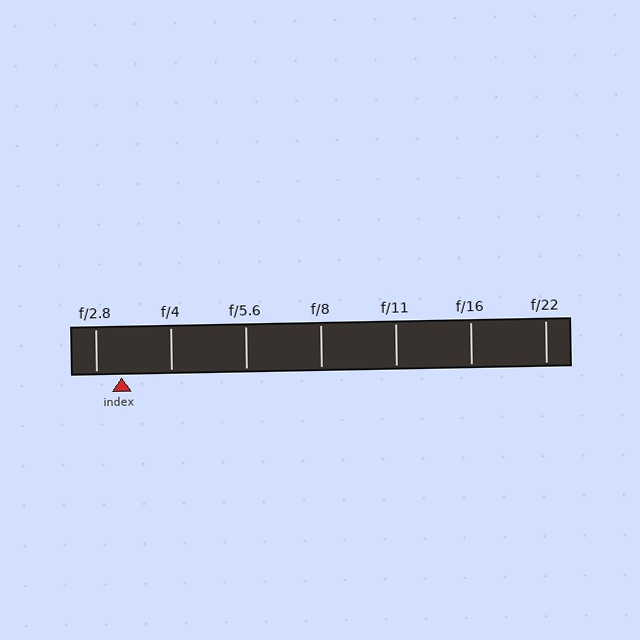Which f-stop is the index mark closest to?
The index mark is closest to f/2.8.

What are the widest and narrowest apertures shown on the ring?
The widest aperture shown is f/2.8 and the narrowest is f/22.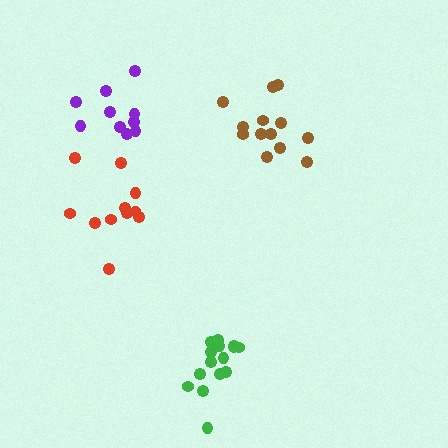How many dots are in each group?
Group 1: 10 dots, Group 2: 11 dots, Group 3: 15 dots, Group 4: 13 dots (49 total).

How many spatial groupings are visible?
There are 4 spatial groupings.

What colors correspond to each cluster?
The clusters are colored: purple, red, green, brown.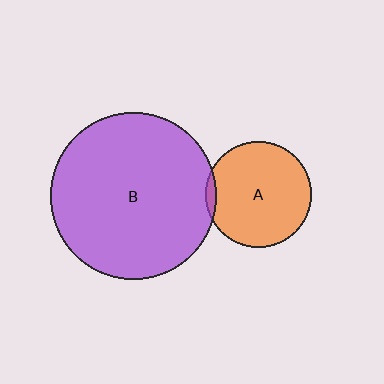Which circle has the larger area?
Circle B (purple).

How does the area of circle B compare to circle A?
Approximately 2.5 times.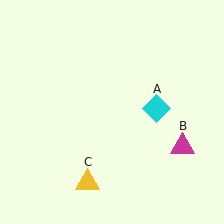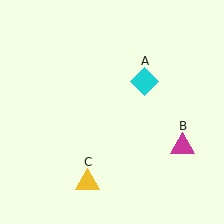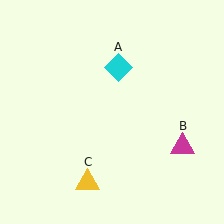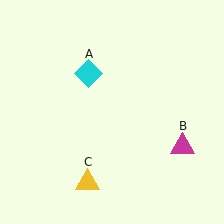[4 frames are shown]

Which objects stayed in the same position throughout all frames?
Magenta triangle (object B) and yellow triangle (object C) remained stationary.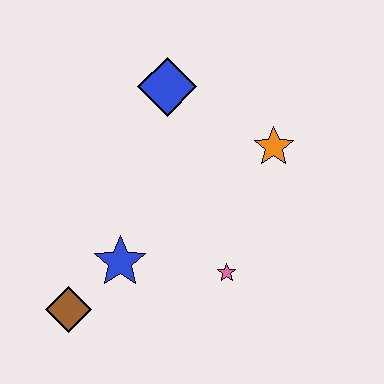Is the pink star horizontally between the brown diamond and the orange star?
Yes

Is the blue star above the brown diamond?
Yes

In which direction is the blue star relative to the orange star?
The blue star is to the left of the orange star.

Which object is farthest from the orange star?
The brown diamond is farthest from the orange star.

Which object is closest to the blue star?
The brown diamond is closest to the blue star.